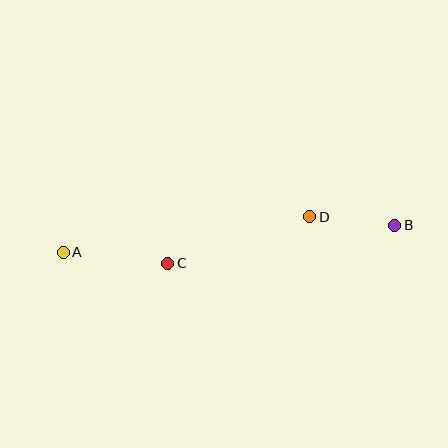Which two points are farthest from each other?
Points A and B are farthest from each other.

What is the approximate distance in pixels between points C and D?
The distance between C and D is approximately 149 pixels.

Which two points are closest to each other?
Points B and D are closest to each other.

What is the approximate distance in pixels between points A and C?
The distance between A and C is approximately 105 pixels.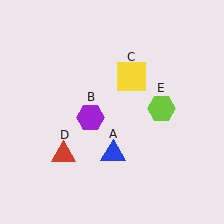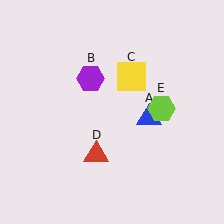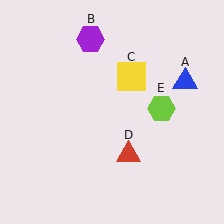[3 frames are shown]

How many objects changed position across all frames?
3 objects changed position: blue triangle (object A), purple hexagon (object B), red triangle (object D).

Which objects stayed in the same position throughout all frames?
Yellow square (object C) and lime hexagon (object E) remained stationary.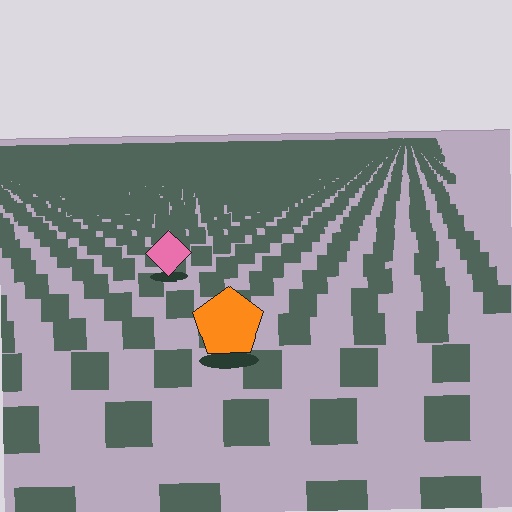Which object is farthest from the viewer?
The pink diamond is farthest from the viewer. It appears smaller and the ground texture around it is denser.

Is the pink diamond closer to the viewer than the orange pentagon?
No. The orange pentagon is closer — you can tell from the texture gradient: the ground texture is coarser near it.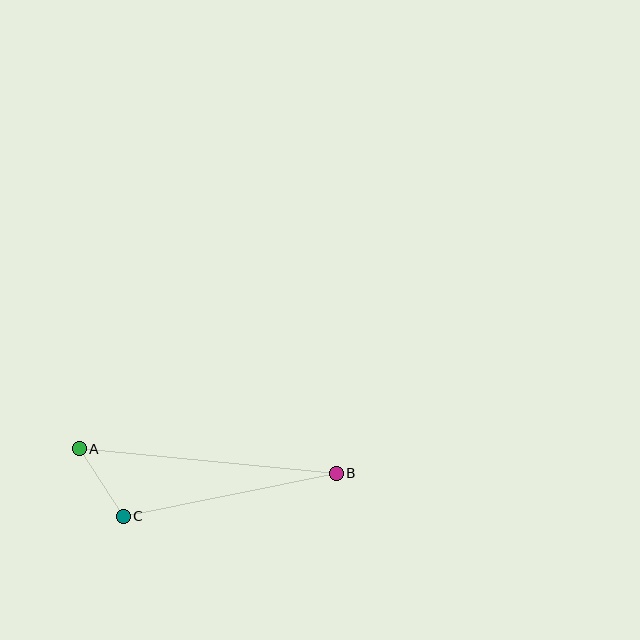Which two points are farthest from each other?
Points A and B are farthest from each other.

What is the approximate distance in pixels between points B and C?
The distance between B and C is approximately 217 pixels.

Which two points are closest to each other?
Points A and C are closest to each other.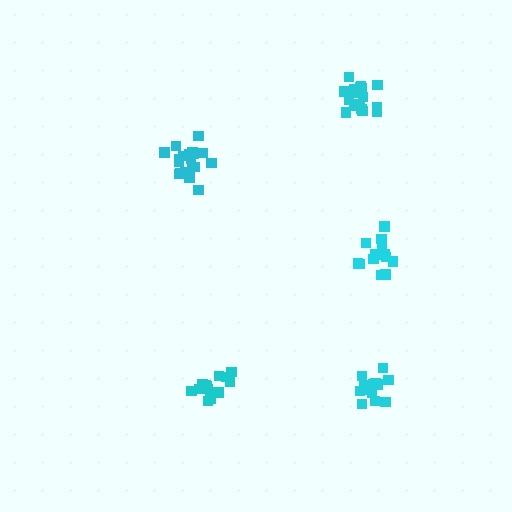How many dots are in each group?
Group 1: 15 dots, Group 2: 19 dots, Group 3: 13 dots, Group 4: 19 dots, Group 5: 14 dots (80 total).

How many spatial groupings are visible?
There are 5 spatial groupings.